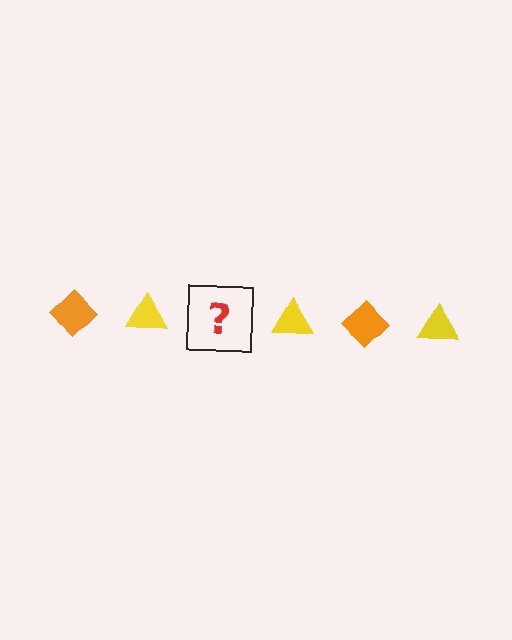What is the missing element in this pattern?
The missing element is an orange diamond.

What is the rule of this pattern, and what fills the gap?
The rule is that the pattern alternates between orange diamond and yellow triangle. The gap should be filled with an orange diamond.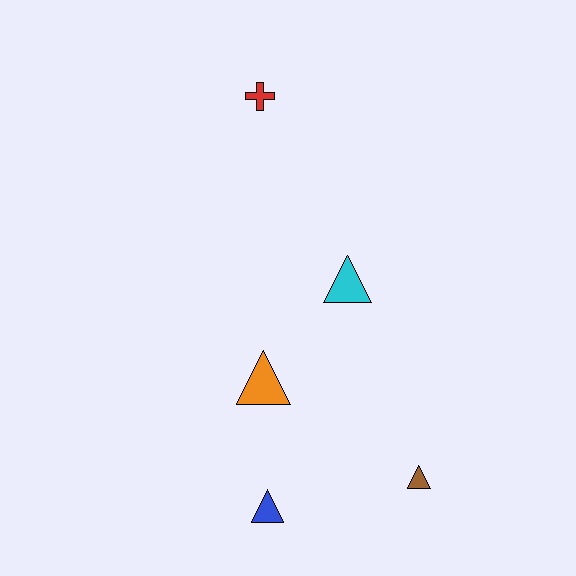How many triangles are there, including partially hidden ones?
There are 4 triangles.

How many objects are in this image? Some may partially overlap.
There are 5 objects.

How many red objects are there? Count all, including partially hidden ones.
There is 1 red object.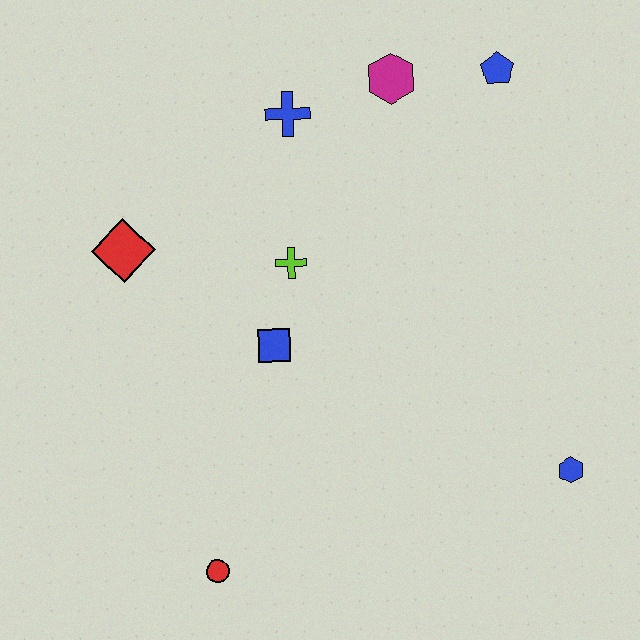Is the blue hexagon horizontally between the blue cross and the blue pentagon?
No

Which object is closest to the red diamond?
The lime cross is closest to the red diamond.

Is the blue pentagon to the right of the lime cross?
Yes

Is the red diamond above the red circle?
Yes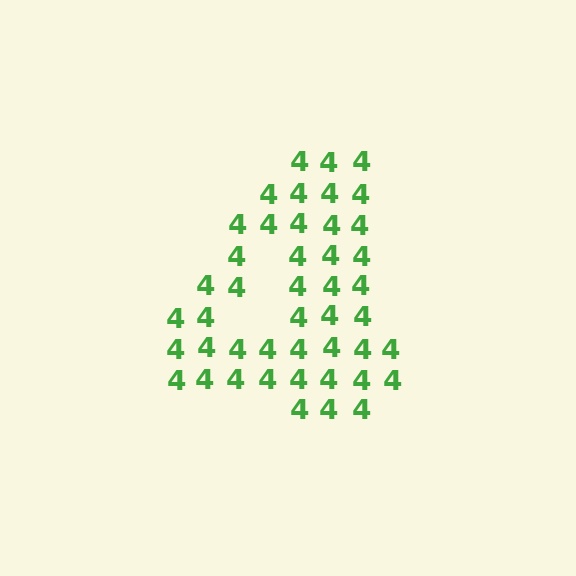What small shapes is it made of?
It is made of small digit 4's.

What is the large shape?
The large shape is the digit 4.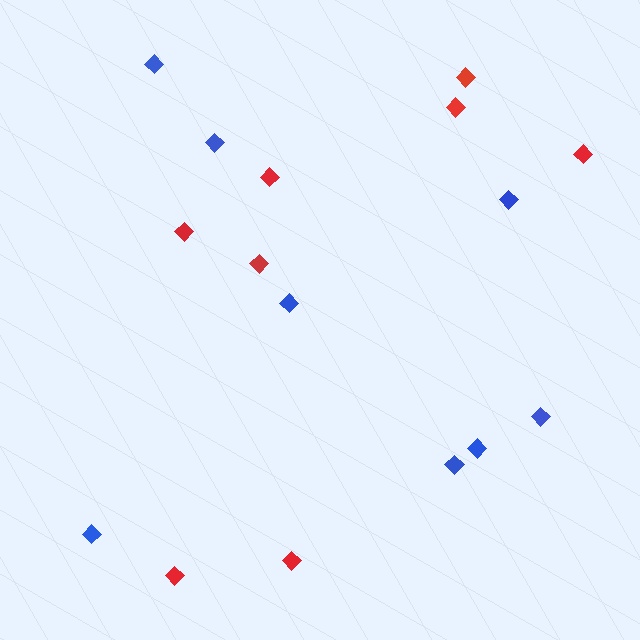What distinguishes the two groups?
There are 2 groups: one group of red diamonds (8) and one group of blue diamonds (8).